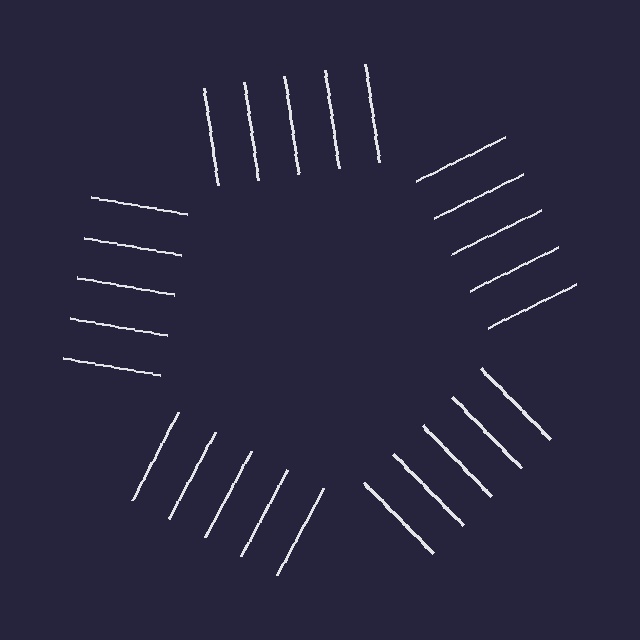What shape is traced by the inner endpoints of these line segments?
An illusory pentagon — the line segments terminate on its edges but no continuous stroke is drawn.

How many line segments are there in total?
25 — 5 along each of the 5 edges.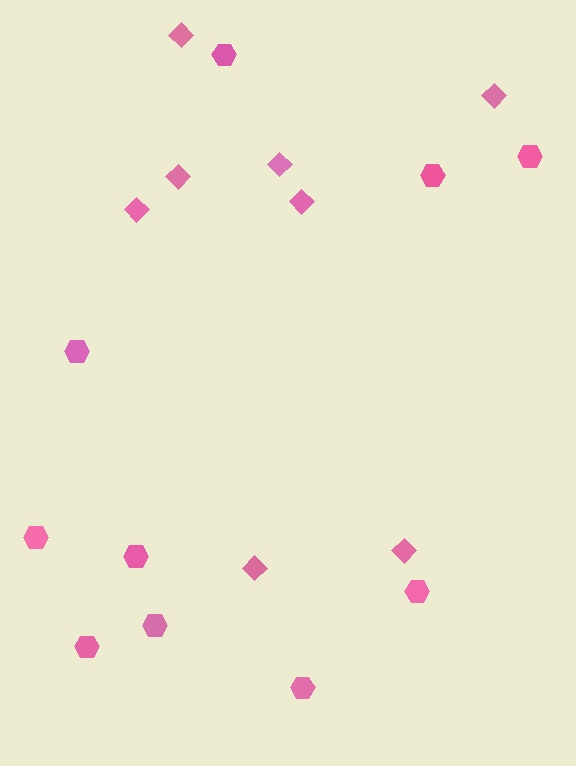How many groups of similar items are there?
There are 2 groups: one group of hexagons (10) and one group of diamonds (8).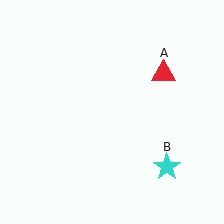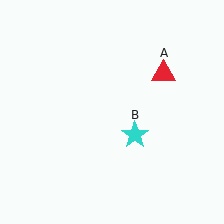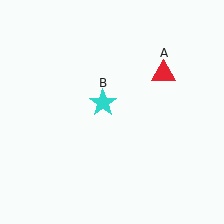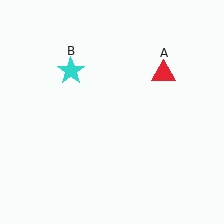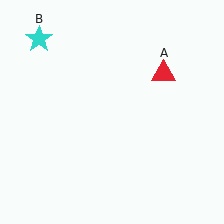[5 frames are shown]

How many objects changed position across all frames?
1 object changed position: cyan star (object B).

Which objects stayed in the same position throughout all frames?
Red triangle (object A) remained stationary.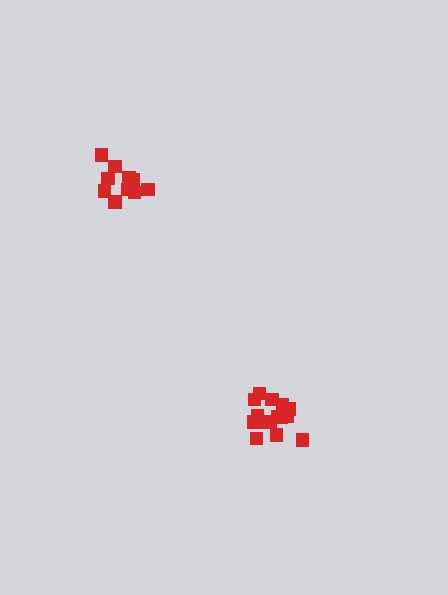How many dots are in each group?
Group 1: 10 dots, Group 2: 16 dots (26 total).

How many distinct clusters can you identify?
There are 2 distinct clusters.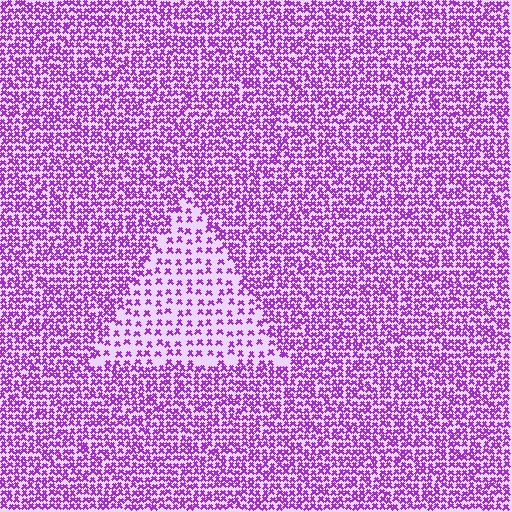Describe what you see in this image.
The image contains small purple elements arranged at two different densities. A triangle-shaped region is visible where the elements are less densely packed than the surrounding area.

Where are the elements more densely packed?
The elements are more densely packed outside the triangle boundary.